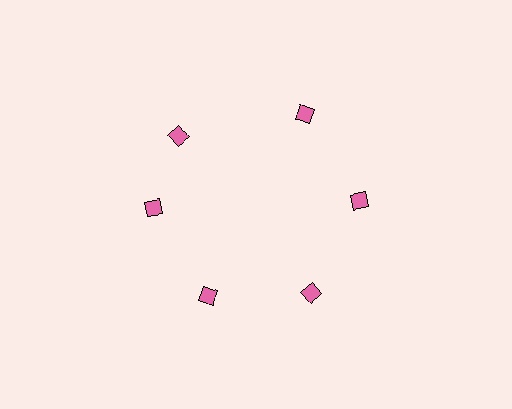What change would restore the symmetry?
The symmetry would be restored by rotating it back into even spacing with its neighbors so that all 6 diamonds sit at equal angles and equal distance from the center.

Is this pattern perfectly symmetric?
No. The 6 pink diamonds are arranged in a ring, but one element near the 11 o'clock position is rotated out of alignment along the ring, breaking the 6-fold rotational symmetry.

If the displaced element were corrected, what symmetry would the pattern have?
It would have 6-fold rotational symmetry — the pattern would map onto itself every 60 degrees.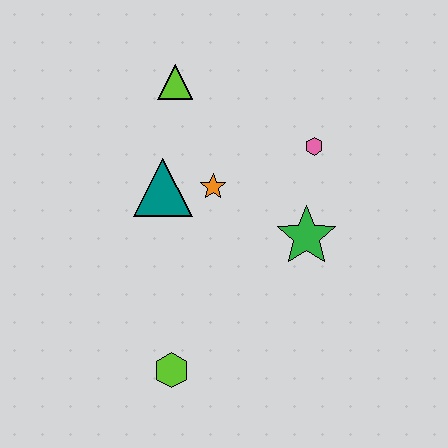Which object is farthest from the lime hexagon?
The lime triangle is farthest from the lime hexagon.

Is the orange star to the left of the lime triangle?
No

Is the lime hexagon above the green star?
No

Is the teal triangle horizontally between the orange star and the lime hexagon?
No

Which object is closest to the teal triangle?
The orange star is closest to the teal triangle.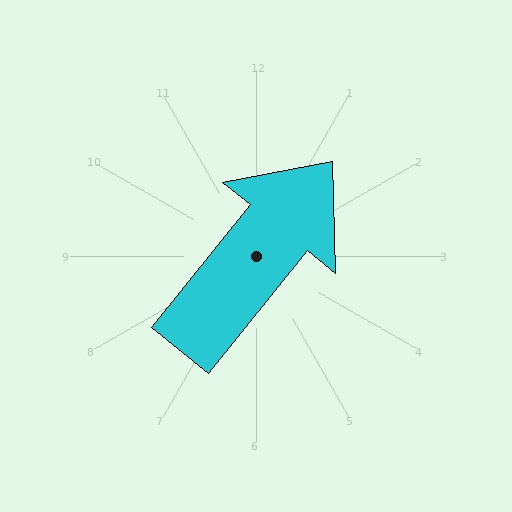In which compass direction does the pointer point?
Northeast.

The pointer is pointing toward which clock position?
Roughly 1 o'clock.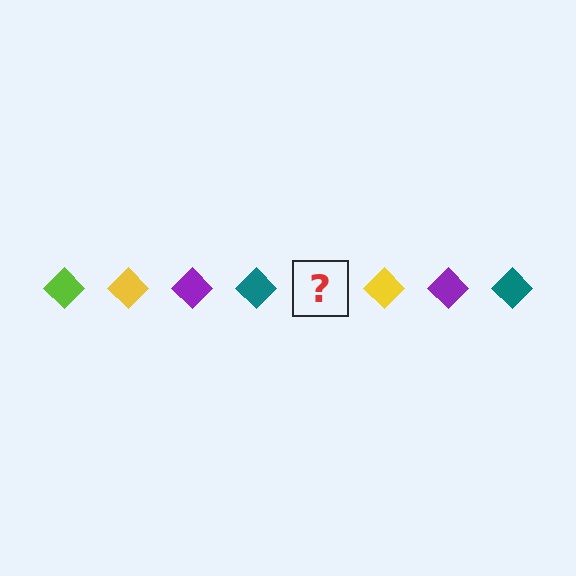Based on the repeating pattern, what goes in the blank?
The blank should be a lime diamond.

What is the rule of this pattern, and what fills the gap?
The rule is that the pattern cycles through lime, yellow, purple, teal diamonds. The gap should be filled with a lime diamond.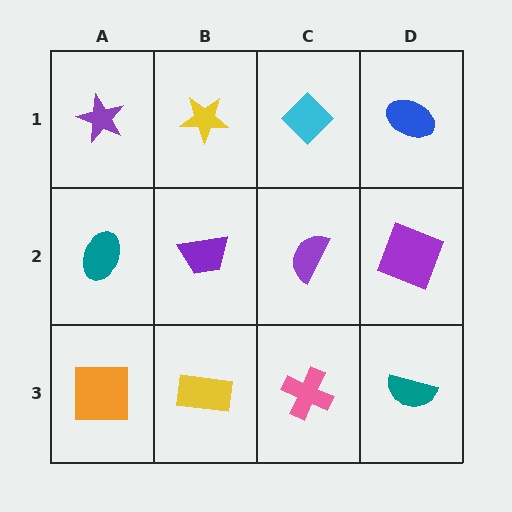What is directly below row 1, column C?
A purple semicircle.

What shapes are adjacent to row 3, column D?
A purple square (row 2, column D), a pink cross (row 3, column C).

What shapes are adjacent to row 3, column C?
A purple semicircle (row 2, column C), a yellow rectangle (row 3, column B), a teal semicircle (row 3, column D).